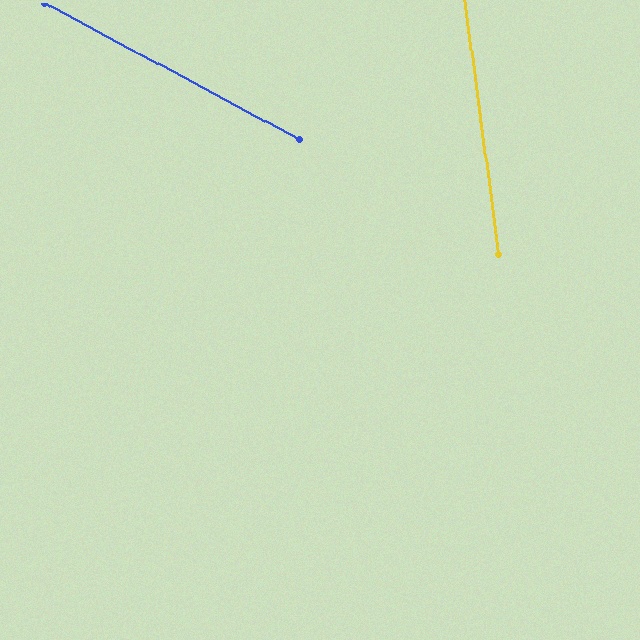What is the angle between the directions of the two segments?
Approximately 54 degrees.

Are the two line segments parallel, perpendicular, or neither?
Neither parallel nor perpendicular — they differ by about 54°.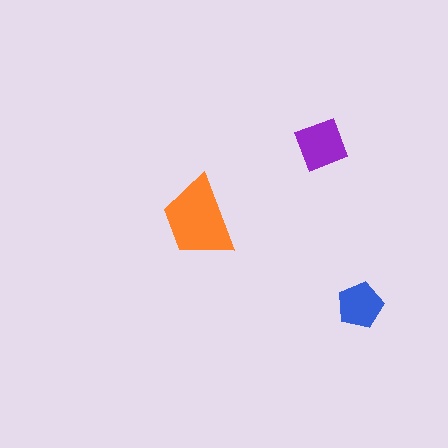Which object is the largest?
The orange trapezoid.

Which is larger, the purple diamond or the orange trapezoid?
The orange trapezoid.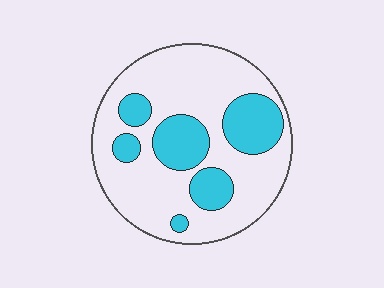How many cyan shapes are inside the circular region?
6.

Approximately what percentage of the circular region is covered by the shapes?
Approximately 30%.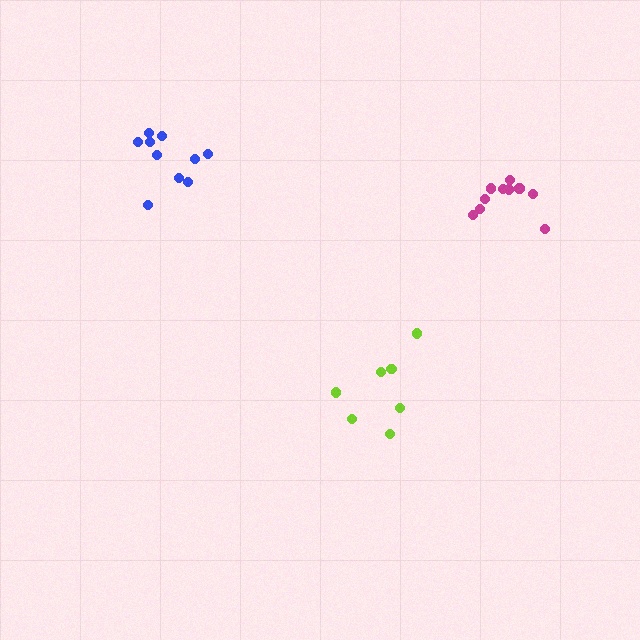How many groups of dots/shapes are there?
There are 3 groups.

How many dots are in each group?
Group 1: 7 dots, Group 2: 10 dots, Group 3: 10 dots (27 total).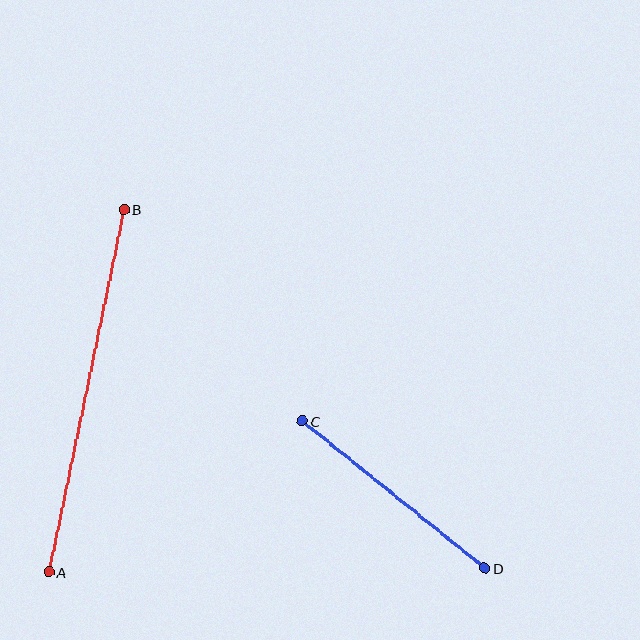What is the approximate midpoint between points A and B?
The midpoint is at approximately (86, 391) pixels.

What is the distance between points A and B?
The distance is approximately 370 pixels.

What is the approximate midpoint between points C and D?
The midpoint is at approximately (394, 495) pixels.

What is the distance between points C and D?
The distance is approximately 235 pixels.